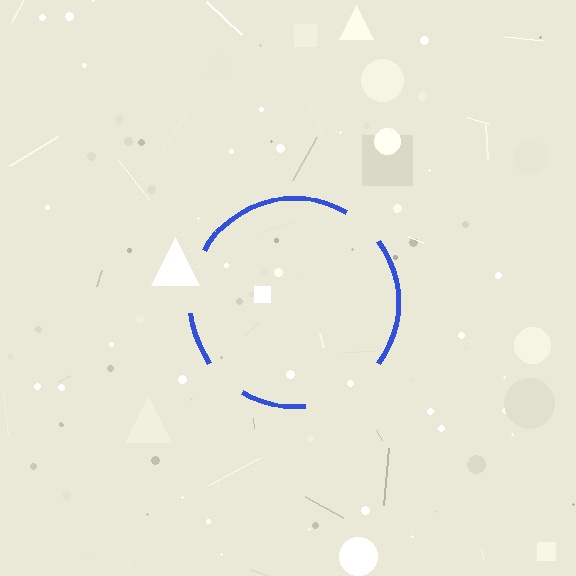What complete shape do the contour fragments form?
The contour fragments form a circle.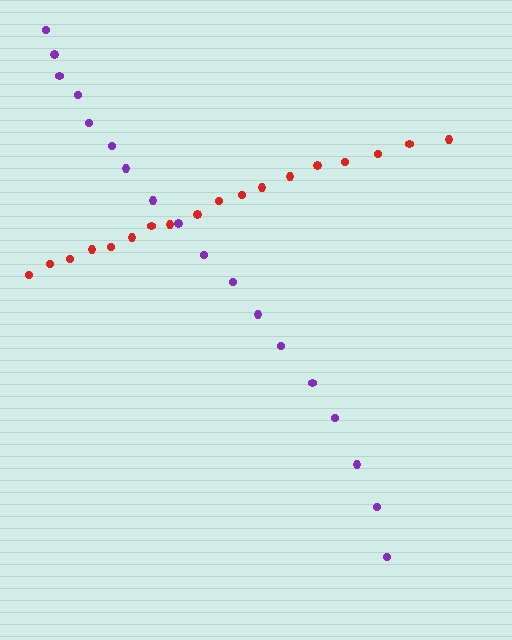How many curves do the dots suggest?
There are 2 distinct paths.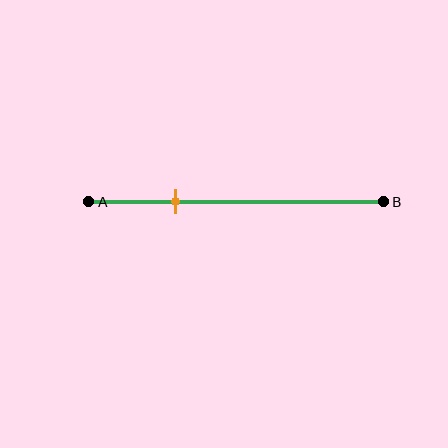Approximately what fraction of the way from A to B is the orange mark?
The orange mark is approximately 30% of the way from A to B.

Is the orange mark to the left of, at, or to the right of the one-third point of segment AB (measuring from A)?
The orange mark is to the left of the one-third point of segment AB.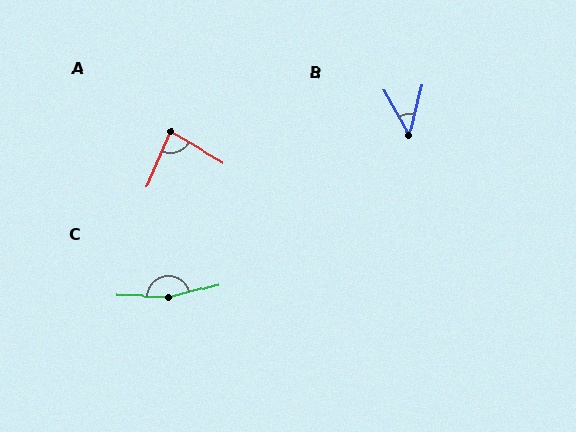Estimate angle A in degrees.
Approximately 82 degrees.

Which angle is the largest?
C, at approximately 163 degrees.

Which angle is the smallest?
B, at approximately 43 degrees.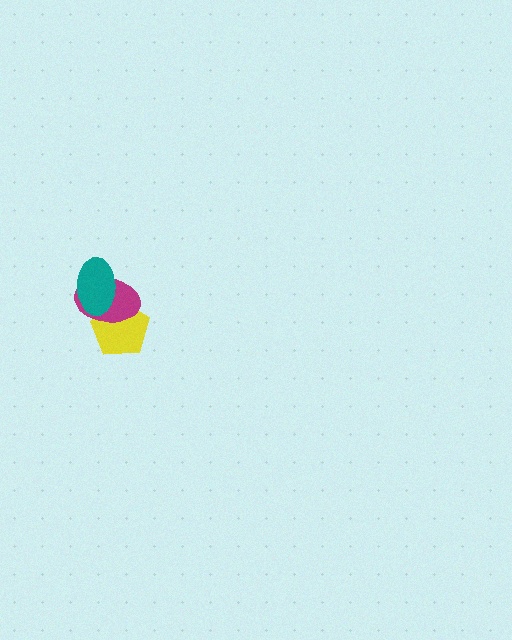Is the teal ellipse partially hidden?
No, no other shape covers it.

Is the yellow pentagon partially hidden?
Yes, it is partially covered by another shape.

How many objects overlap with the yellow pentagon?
2 objects overlap with the yellow pentagon.